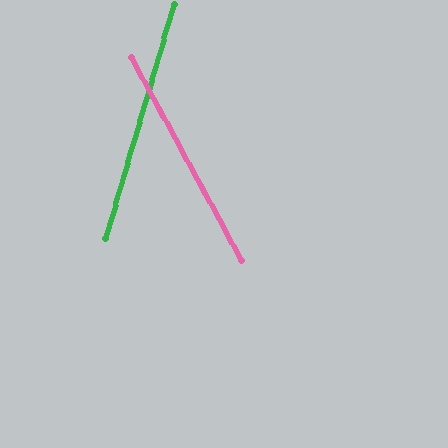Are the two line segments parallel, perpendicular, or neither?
Neither parallel nor perpendicular — they differ by about 45°.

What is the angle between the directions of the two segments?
Approximately 45 degrees.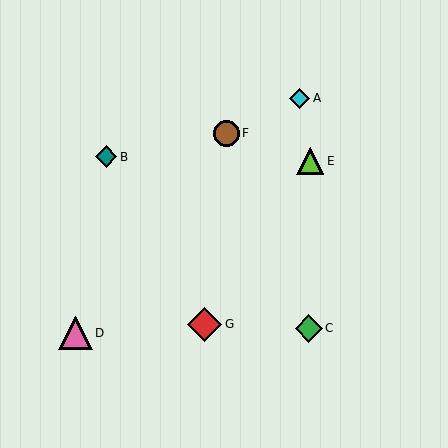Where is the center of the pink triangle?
The center of the pink triangle is at (75, 333).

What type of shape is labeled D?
Shape D is a pink triangle.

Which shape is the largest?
The red diamond (labeled G) is the largest.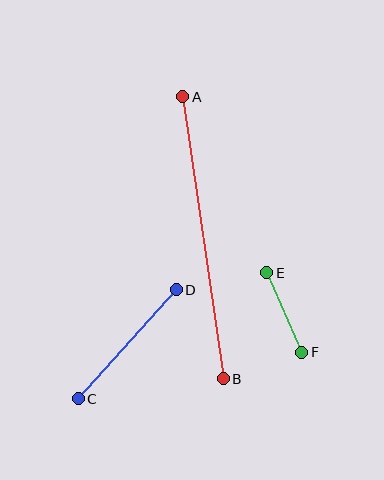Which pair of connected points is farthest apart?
Points A and B are farthest apart.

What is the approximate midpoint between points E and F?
The midpoint is at approximately (284, 312) pixels.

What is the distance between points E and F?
The distance is approximately 87 pixels.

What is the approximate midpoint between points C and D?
The midpoint is at approximately (127, 344) pixels.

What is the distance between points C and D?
The distance is approximately 147 pixels.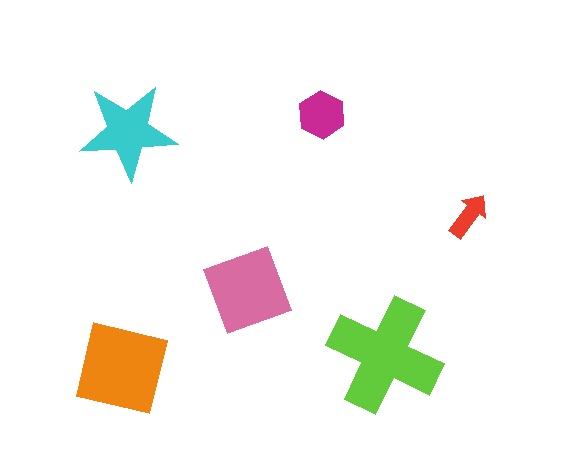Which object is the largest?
The lime cross.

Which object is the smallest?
The red arrow.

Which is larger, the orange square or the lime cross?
The lime cross.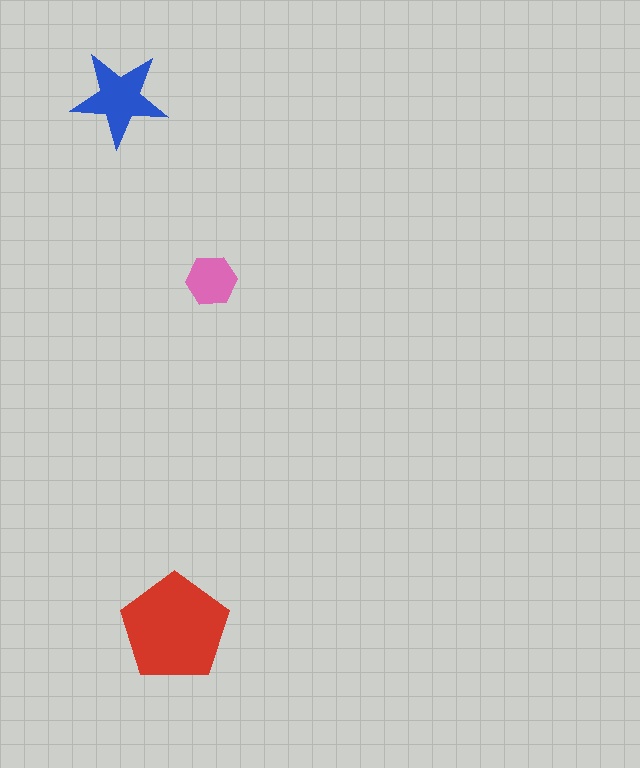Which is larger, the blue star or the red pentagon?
The red pentagon.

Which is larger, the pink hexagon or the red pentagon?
The red pentagon.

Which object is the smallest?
The pink hexagon.